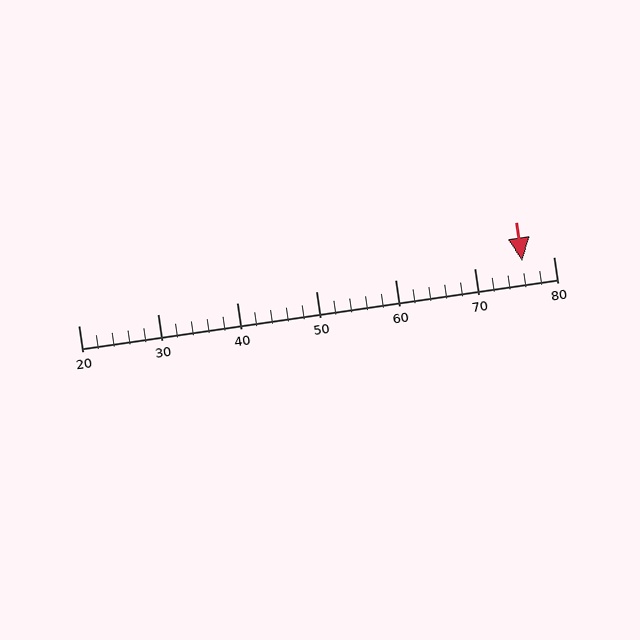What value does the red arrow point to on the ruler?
The red arrow points to approximately 76.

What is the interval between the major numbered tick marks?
The major tick marks are spaced 10 units apart.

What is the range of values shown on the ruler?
The ruler shows values from 20 to 80.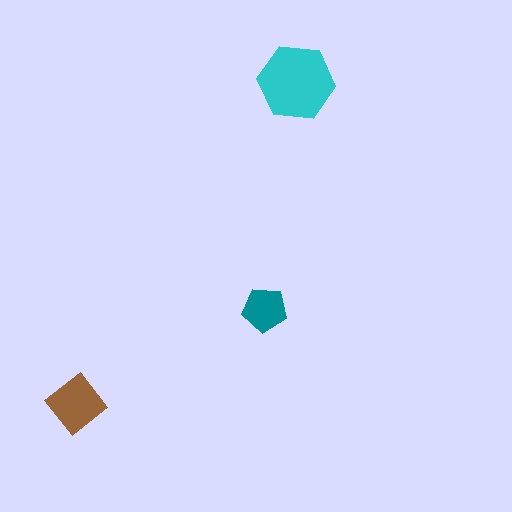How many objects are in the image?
There are 3 objects in the image.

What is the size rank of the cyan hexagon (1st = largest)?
1st.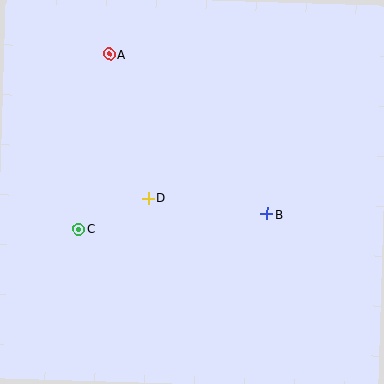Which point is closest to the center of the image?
Point D at (148, 198) is closest to the center.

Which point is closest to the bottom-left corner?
Point C is closest to the bottom-left corner.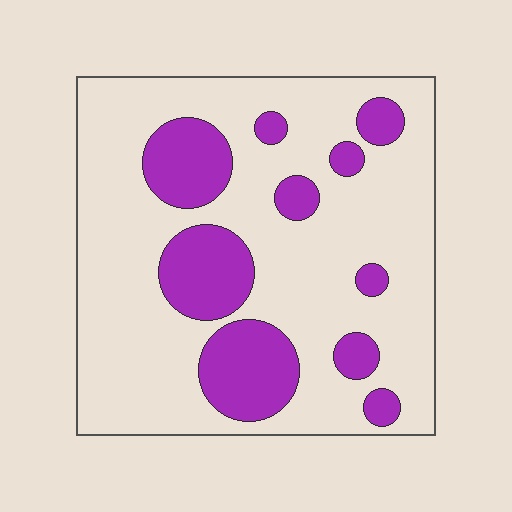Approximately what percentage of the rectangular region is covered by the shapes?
Approximately 25%.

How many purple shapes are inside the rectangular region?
10.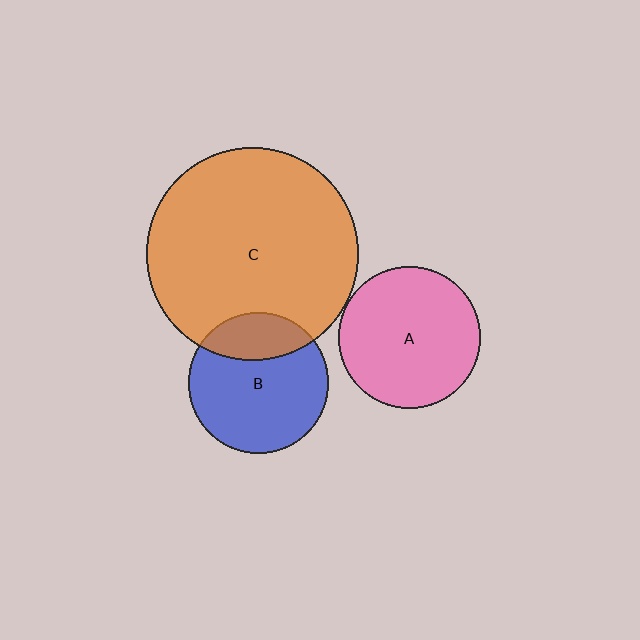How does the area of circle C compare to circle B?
Approximately 2.3 times.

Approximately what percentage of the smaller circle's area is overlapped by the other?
Approximately 25%.